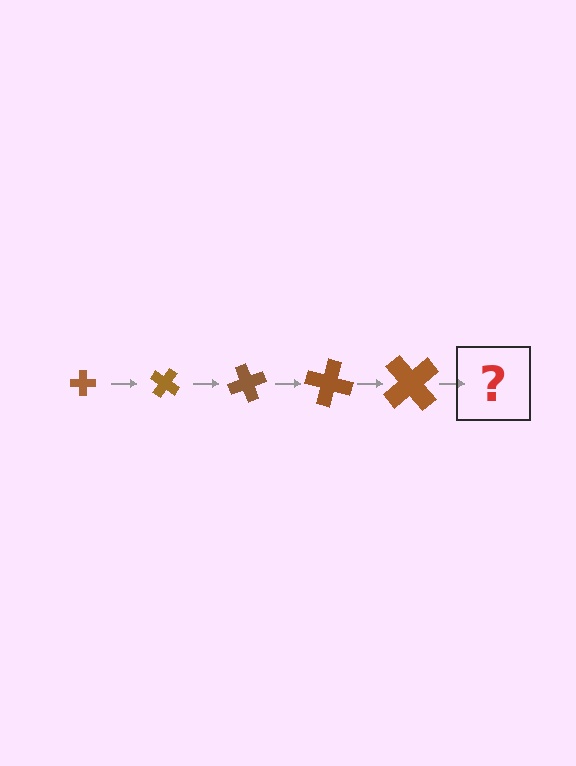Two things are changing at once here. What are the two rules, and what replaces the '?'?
The two rules are that the cross grows larger each step and it rotates 35 degrees each step. The '?' should be a cross, larger than the previous one and rotated 175 degrees from the start.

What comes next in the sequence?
The next element should be a cross, larger than the previous one and rotated 175 degrees from the start.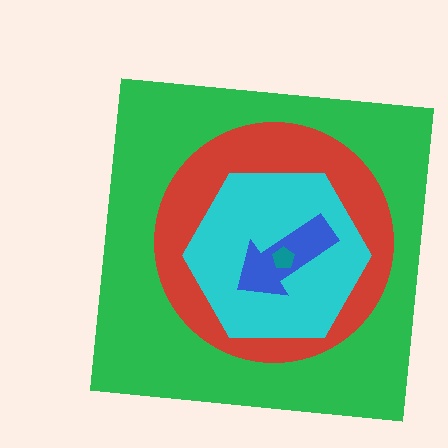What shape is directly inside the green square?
The red circle.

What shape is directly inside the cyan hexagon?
The blue arrow.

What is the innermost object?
The teal pentagon.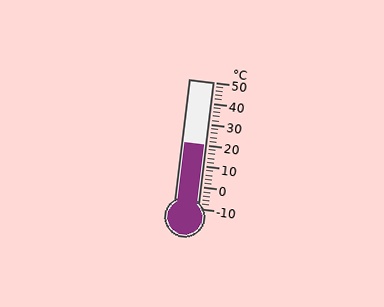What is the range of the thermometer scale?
The thermometer scale ranges from -10°C to 50°C.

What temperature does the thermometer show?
The thermometer shows approximately 20°C.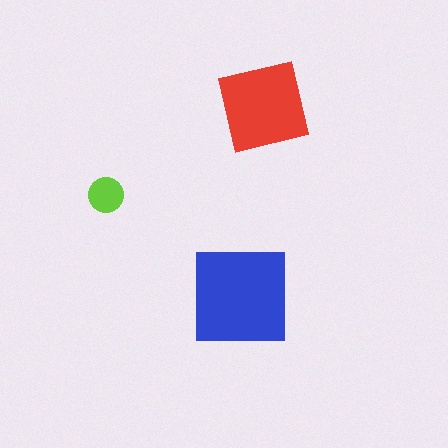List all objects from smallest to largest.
The lime circle, the red square, the blue square.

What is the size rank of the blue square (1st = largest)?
1st.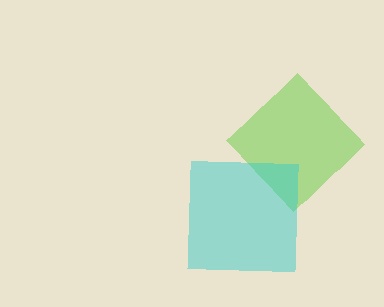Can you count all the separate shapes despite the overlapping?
Yes, there are 2 separate shapes.